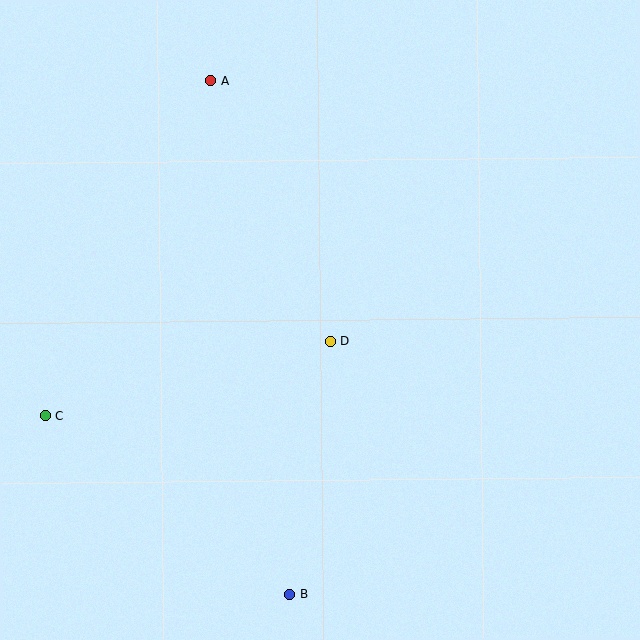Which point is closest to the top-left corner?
Point A is closest to the top-left corner.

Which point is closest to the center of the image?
Point D at (330, 341) is closest to the center.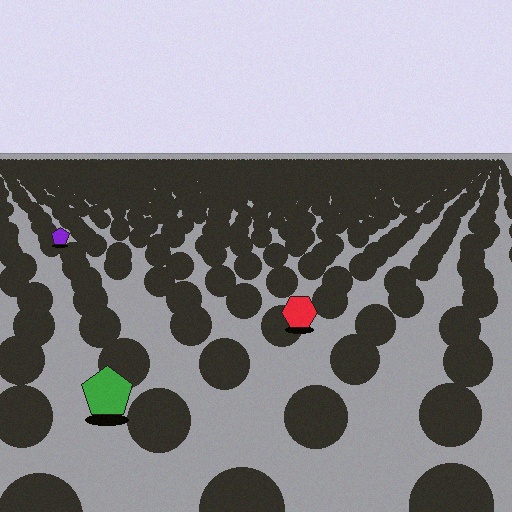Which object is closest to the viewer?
The green pentagon is closest. The texture marks near it are larger and more spread out.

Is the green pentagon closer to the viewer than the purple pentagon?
Yes. The green pentagon is closer — you can tell from the texture gradient: the ground texture is coarser near it.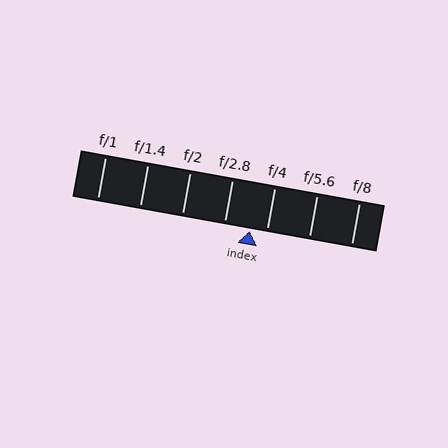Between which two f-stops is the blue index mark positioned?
The index mark is between f/2.8 and f/4.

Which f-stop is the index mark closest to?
The index mark is closest to f/4.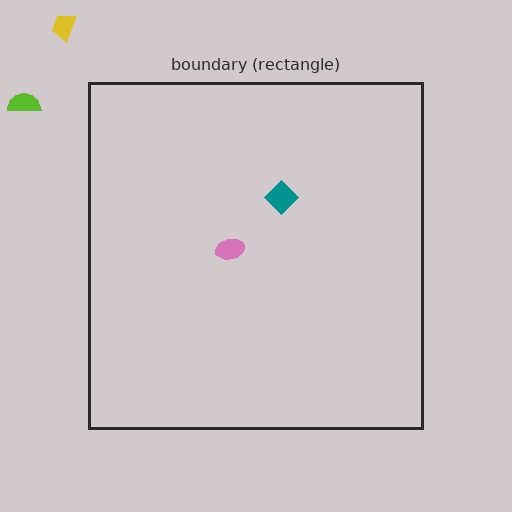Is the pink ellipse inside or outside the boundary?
Inside.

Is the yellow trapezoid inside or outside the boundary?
Outside.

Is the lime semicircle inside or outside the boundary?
Outside.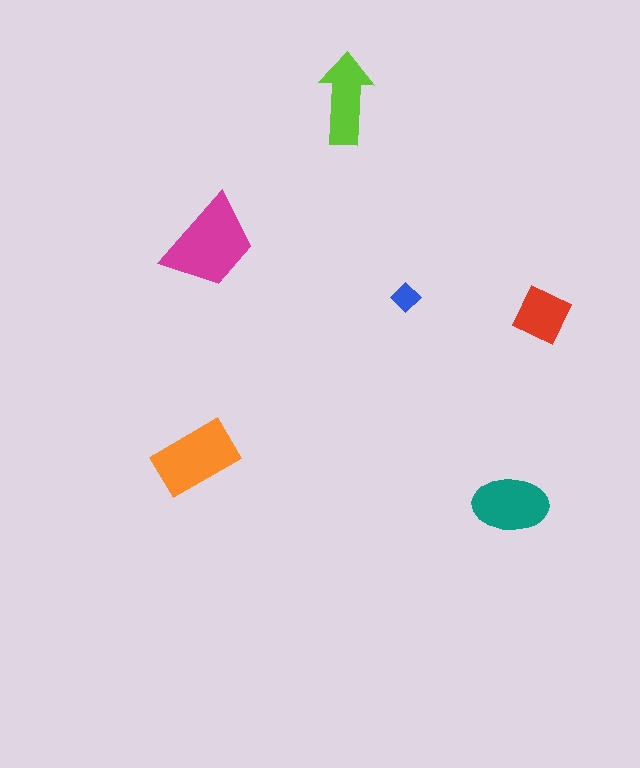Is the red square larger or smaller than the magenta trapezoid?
Smaller.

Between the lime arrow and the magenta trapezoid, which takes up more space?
The magenta trapezoid.